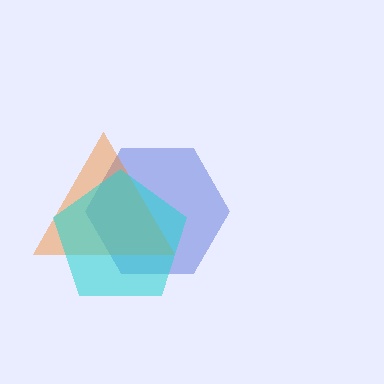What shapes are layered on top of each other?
The layered shapes are: a blue hexagon, an orange triangle, a cyan pentagon.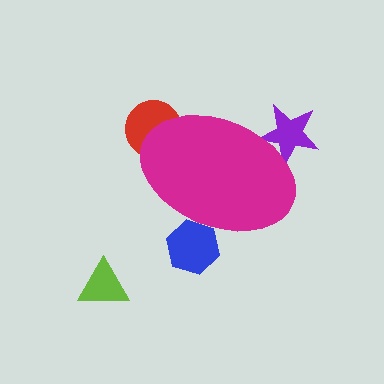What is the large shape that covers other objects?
A magenta ellipse.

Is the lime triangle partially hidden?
No, the lime triangle is fully visible.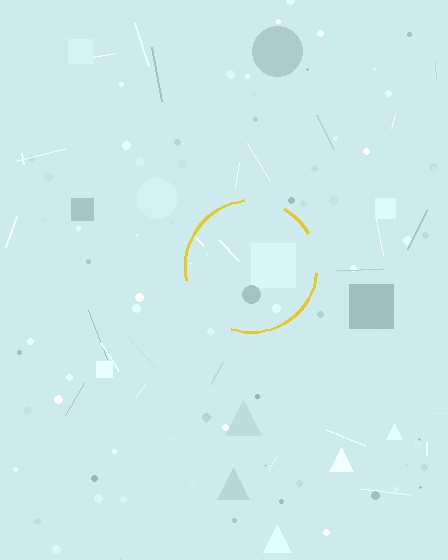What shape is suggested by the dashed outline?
The dashed outline suggests a circle.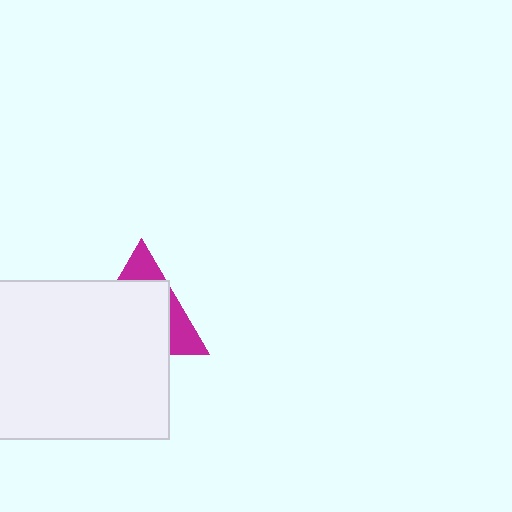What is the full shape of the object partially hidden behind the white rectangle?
The partially hidden object is a magenta triangle.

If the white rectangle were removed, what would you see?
You would see the complete magenta triangle.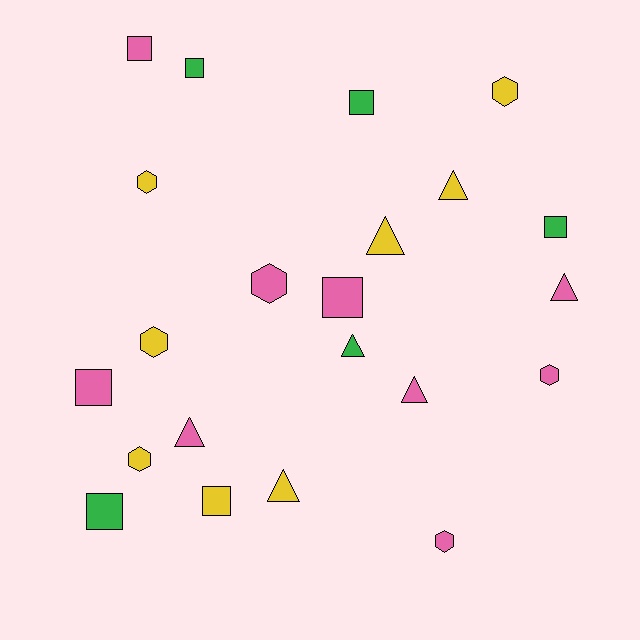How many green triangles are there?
There is 1 green triangle.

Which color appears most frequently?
Pink, with 9 objects.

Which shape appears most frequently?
Square, with 8 objects.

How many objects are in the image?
There are 22 objects.